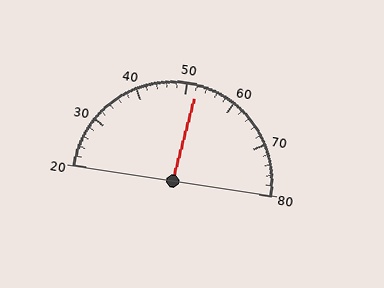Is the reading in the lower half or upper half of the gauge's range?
The reading is in the upper half of the range (20 to 80).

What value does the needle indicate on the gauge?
The needle indicates approximately 52.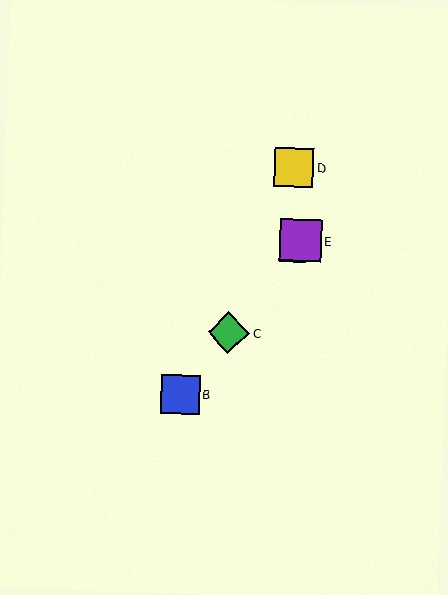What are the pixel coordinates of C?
Object C is at (229, 333).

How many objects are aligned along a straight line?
4 objects (A, B, C, E) are aligned along a straight line.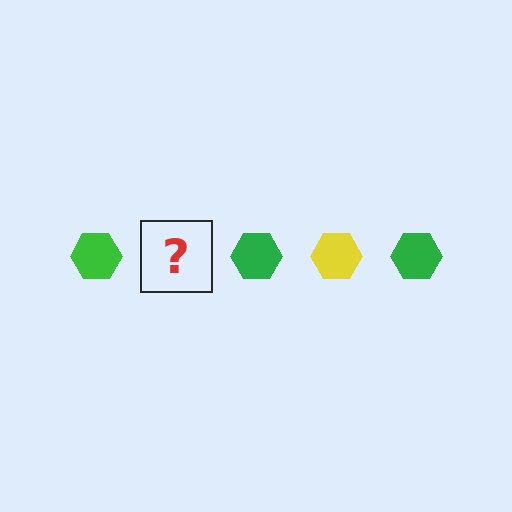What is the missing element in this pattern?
The missing element is a yellow hexagon.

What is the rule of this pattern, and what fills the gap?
The rule is that the pattern cycles through green, yellow hexagons. The gap should be filled with a yellow hexagon.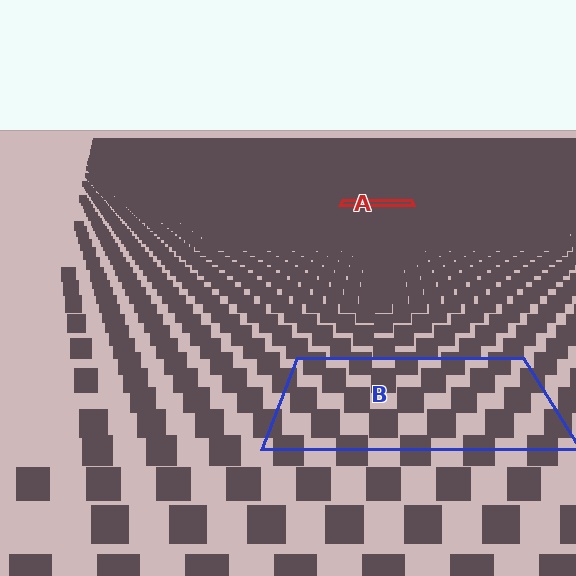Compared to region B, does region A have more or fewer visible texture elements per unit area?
Region A has more texture elements per unit area — they are packed more densely because it is farther away.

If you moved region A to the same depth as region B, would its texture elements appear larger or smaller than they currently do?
They would appear larger. At a closer depth, the same texture elements are projected at a bigger on-screen size.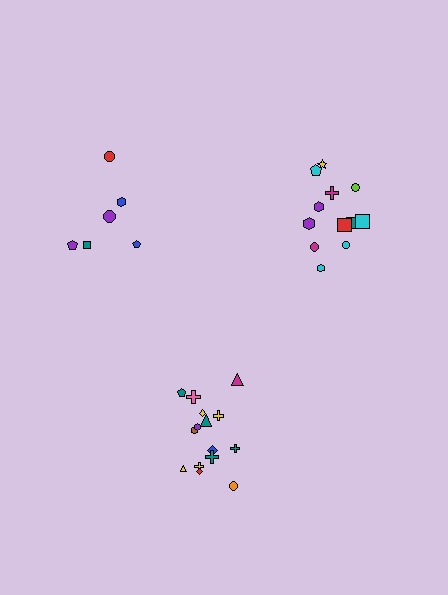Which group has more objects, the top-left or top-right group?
The top-right group.